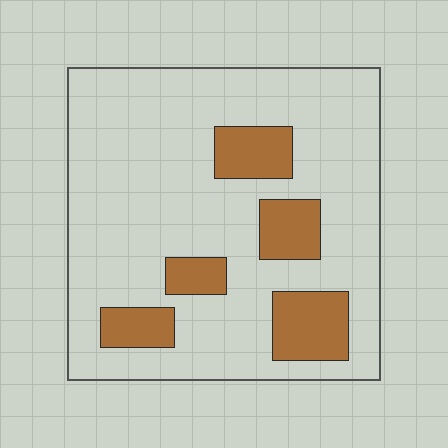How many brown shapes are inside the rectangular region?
5.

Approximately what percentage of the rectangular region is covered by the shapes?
Approximately 20%.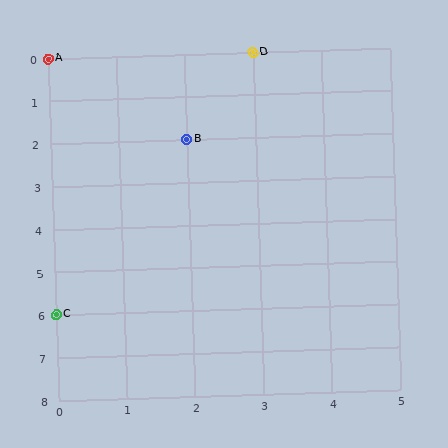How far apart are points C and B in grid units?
Points C and B are 2 columns and 4 rows apart (about 4.5 grid units diagonally).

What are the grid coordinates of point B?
Point B is at grid coordinates (2, 2).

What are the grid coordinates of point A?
Point A is at grid coordinates (0, 0).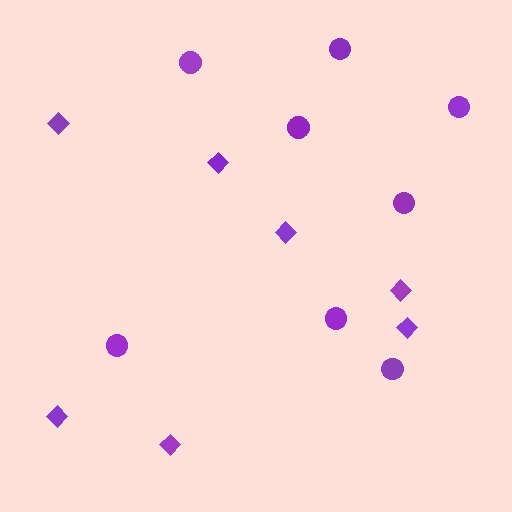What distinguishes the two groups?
There are 2 groups: one group of circles (8) and one group of diamonds (7).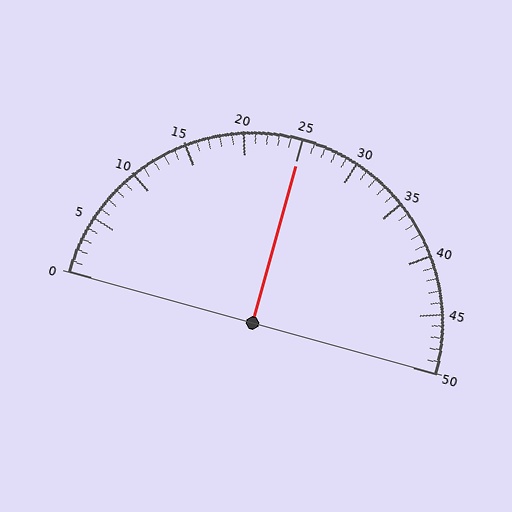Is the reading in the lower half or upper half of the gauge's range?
The reading is in the upper half of the range (0 to 50).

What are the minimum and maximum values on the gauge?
The gauge ranges from 0 to 50.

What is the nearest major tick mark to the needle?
The nearest major tick mark is 25.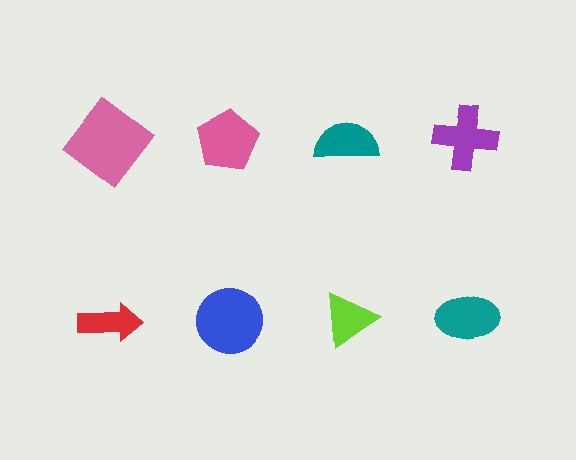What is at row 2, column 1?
A red arrow.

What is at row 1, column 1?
A pink diamond.